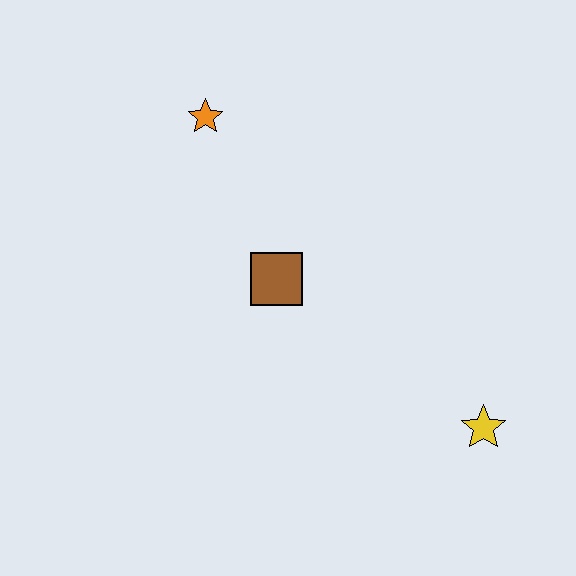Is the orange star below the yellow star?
No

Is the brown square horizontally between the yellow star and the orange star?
Yes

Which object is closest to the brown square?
The orange star is closest to the brown square.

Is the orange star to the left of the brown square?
Yes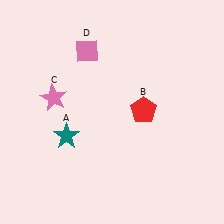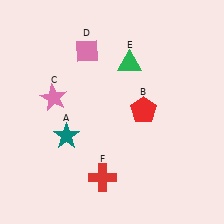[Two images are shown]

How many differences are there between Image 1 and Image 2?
There are 2 differences between the two images.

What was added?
A green triangle (E), a red cross (F) were added in Image 2.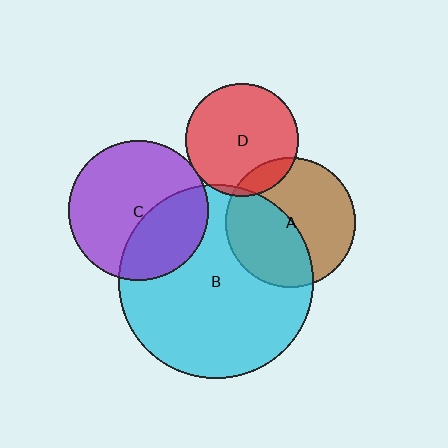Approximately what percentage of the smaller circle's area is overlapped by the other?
Approximately 35%.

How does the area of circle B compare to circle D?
Approximately 3.0 times.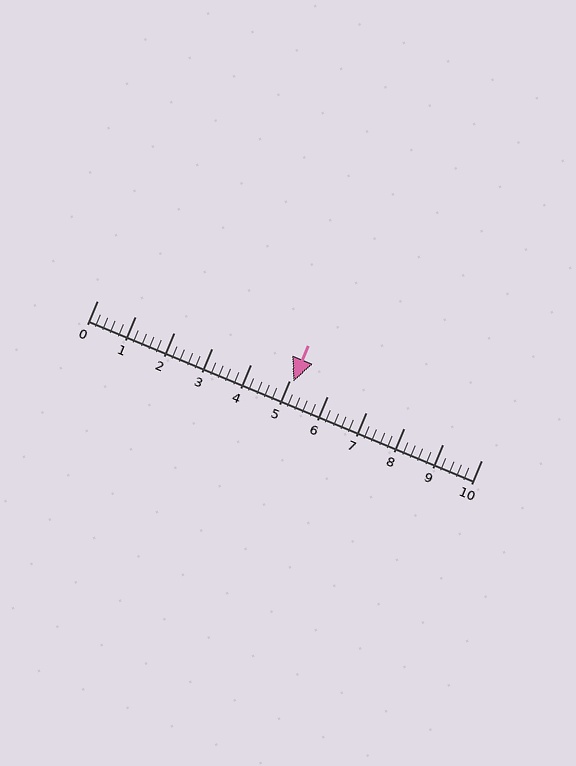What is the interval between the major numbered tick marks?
The major tick marks are spaced 1 units apart.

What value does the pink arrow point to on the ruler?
The pink arrow points to approximately 5.1.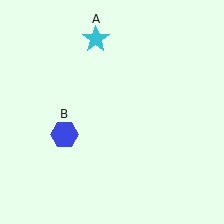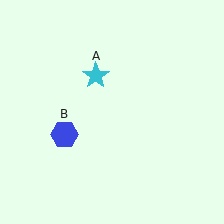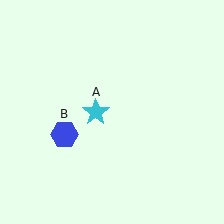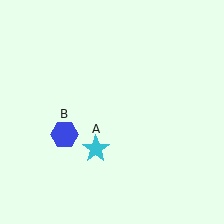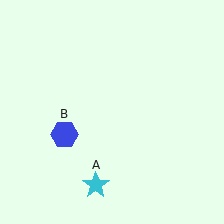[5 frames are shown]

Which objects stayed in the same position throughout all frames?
Blue hexagon (object B) remained stationary.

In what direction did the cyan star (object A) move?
The cyan star (object A) moved down.